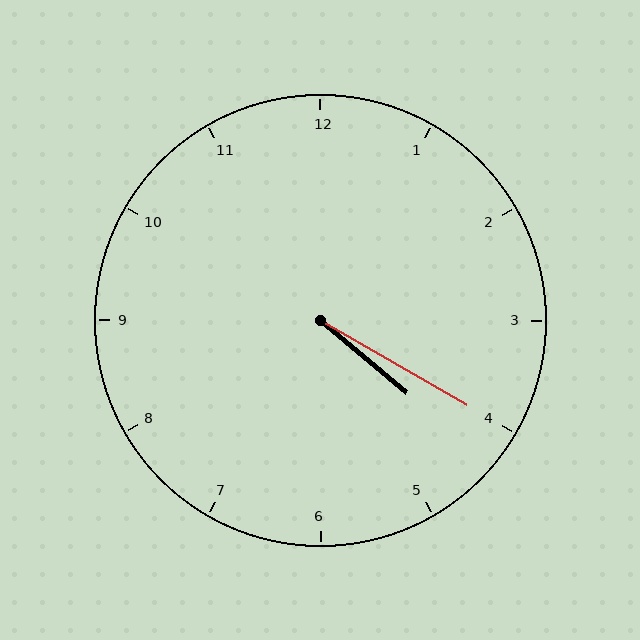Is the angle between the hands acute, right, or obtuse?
It is acute.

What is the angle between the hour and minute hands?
Approximately 10 degrees.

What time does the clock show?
4:20.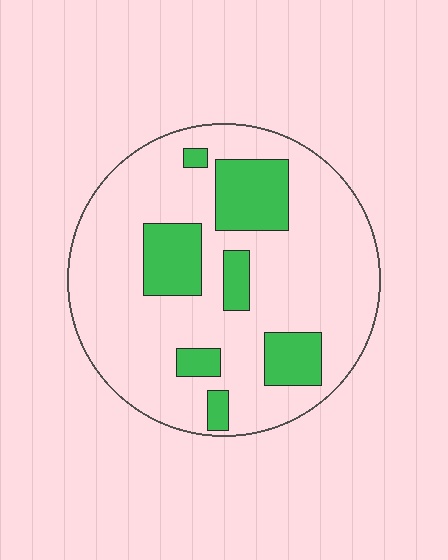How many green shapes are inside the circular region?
7.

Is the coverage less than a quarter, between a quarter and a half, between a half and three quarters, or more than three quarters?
Less than a quarter.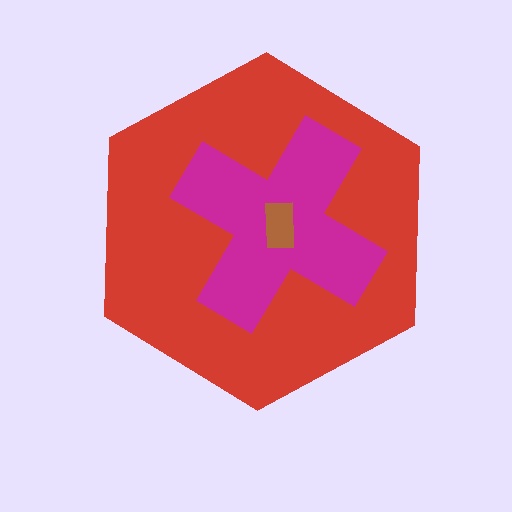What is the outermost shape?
The red hexagon.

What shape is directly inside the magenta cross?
The brown rectangle.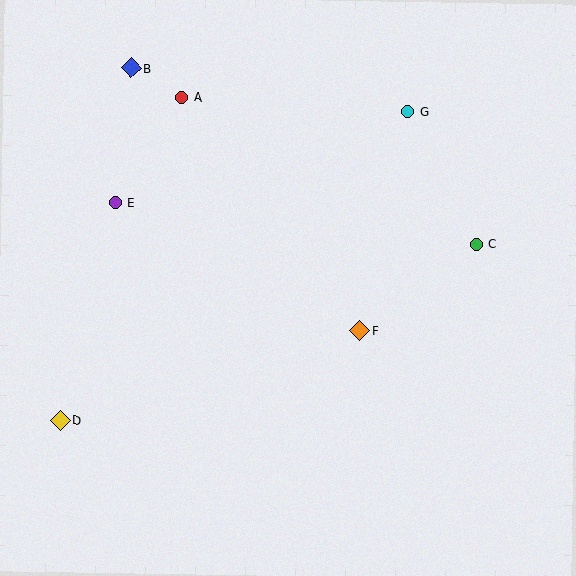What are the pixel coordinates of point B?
Point B is at (131, 68).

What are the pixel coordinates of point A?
Point A is at (182, 97).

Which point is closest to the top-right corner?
Point G is closest to the top-right corner.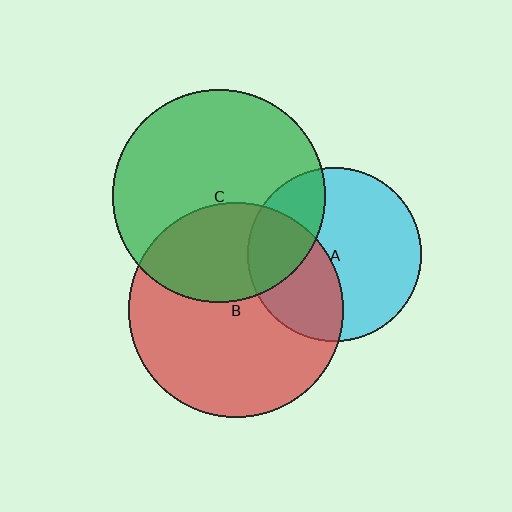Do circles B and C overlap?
Yes.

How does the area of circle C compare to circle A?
Approximately 1.5 times.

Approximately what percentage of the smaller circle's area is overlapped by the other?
Approximately 35%.